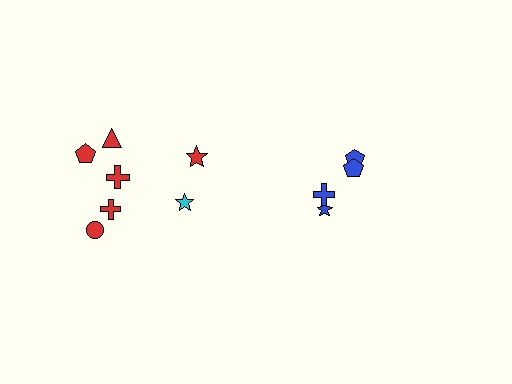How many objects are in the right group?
There are 4 objects.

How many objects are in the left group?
There are 7 objects.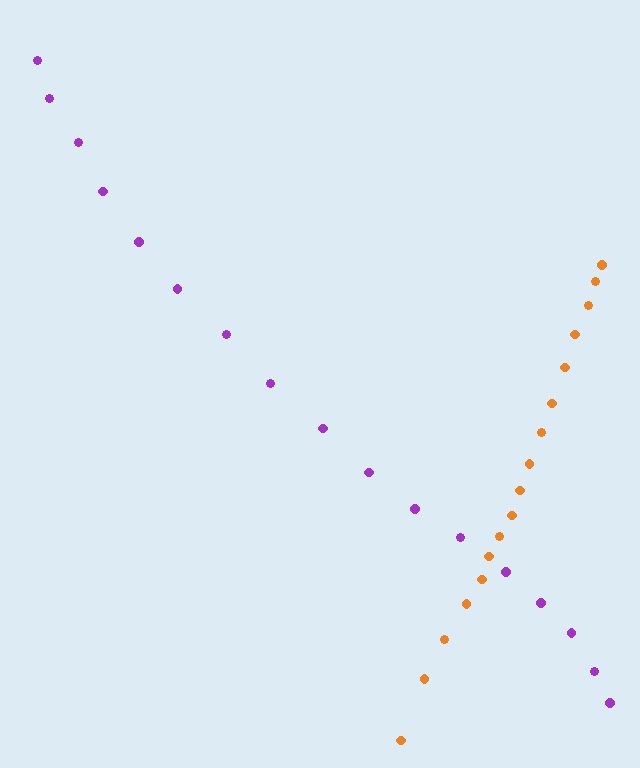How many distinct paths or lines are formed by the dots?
There are 2 distinct paths.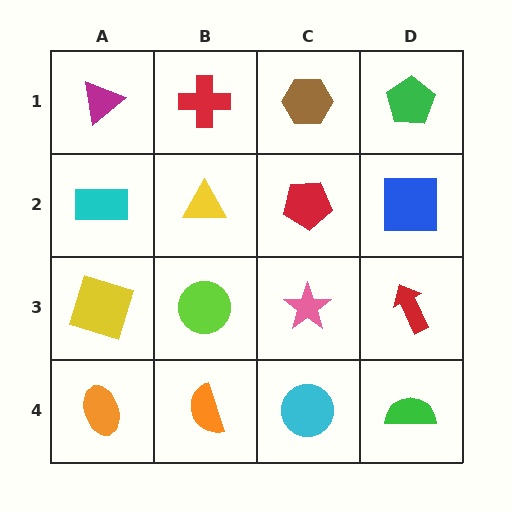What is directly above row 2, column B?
A red cross.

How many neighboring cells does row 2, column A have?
3.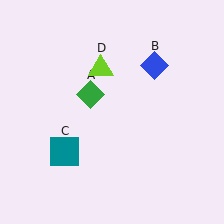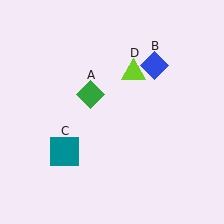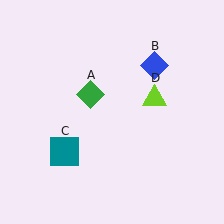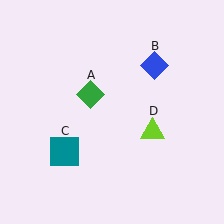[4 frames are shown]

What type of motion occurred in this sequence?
The lime triangle (object D) rotated clockwise around the center of the scene.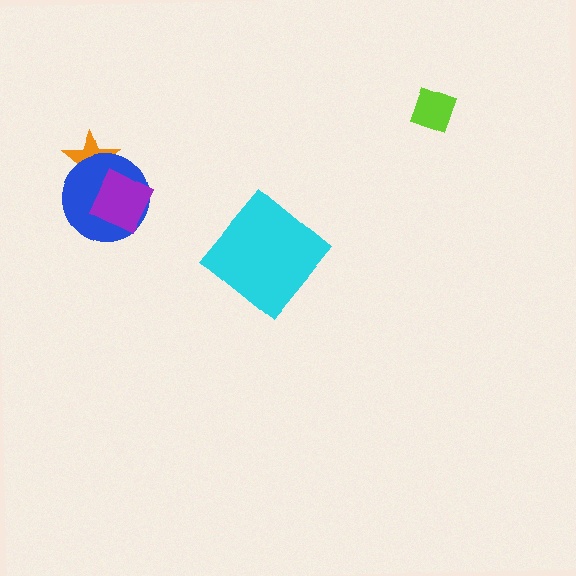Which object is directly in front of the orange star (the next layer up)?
The blue circle is directly in front of the orange star.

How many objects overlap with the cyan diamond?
0 objects overlap with the cyan diamond.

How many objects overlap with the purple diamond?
2 objects overlap with the purple diamond.